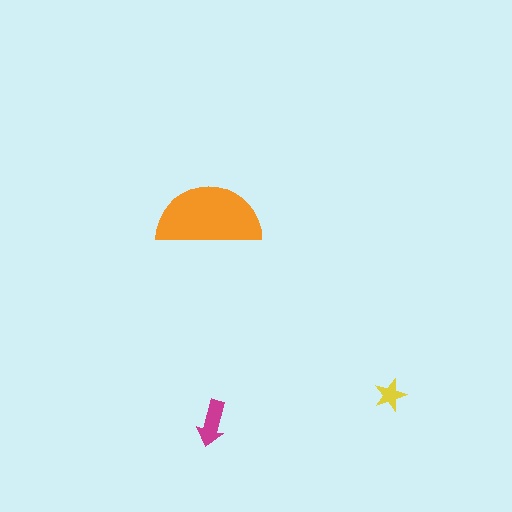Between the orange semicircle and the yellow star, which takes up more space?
The orange semicircle.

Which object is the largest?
The orange semicircle.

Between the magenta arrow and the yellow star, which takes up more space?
The magenta arrow.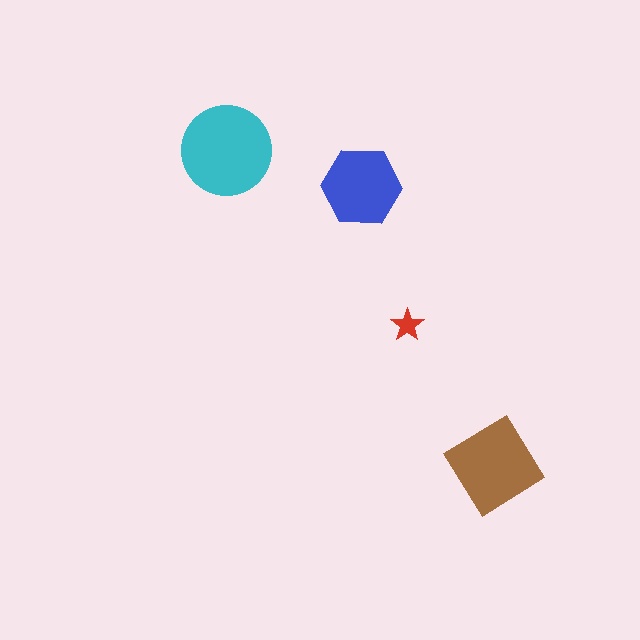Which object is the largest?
The cyan circle.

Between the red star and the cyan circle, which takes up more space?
The cyan circle.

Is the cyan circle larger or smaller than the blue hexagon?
Larger.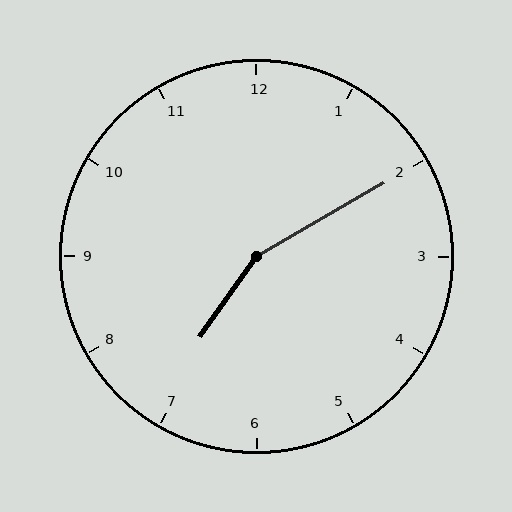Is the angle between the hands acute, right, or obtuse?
It is obtuse.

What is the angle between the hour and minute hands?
Approximately 155 degrees.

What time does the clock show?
7:10.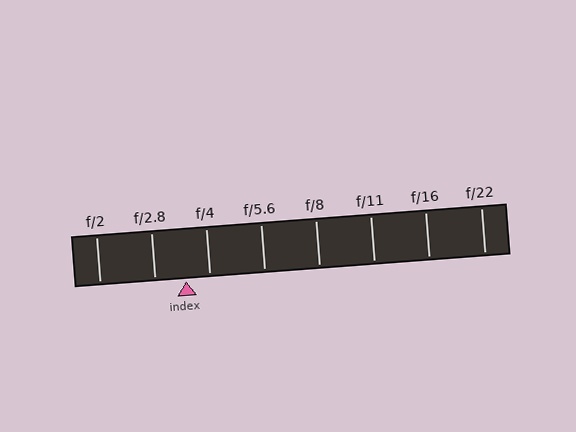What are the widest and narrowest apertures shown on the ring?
The widest aperture shown is f/2 and the narrowest is f/22.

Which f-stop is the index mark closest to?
The index mark is closest to f/4.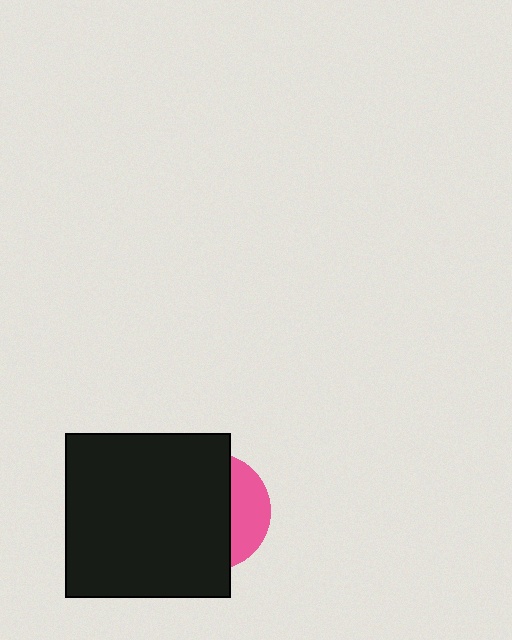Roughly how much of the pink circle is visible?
A small part of it is visible (roughly 30%).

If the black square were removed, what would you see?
You would see the complete pink circle.